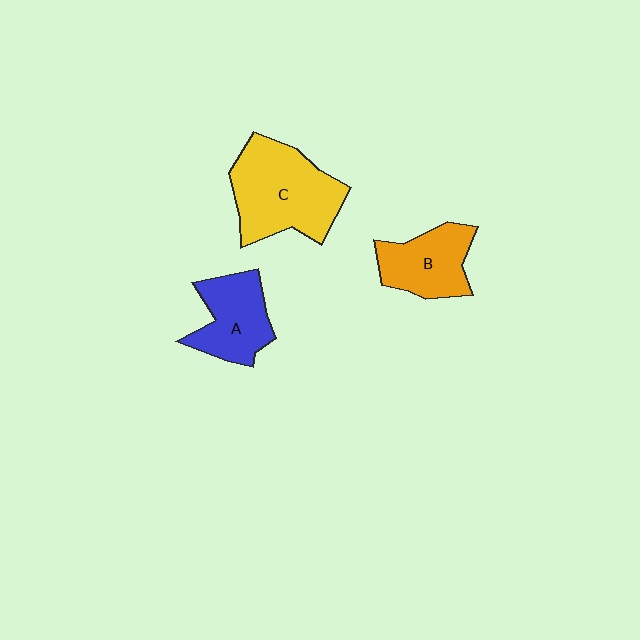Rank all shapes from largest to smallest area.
From largest to smallest: C (yellow), A (blue), B (orange).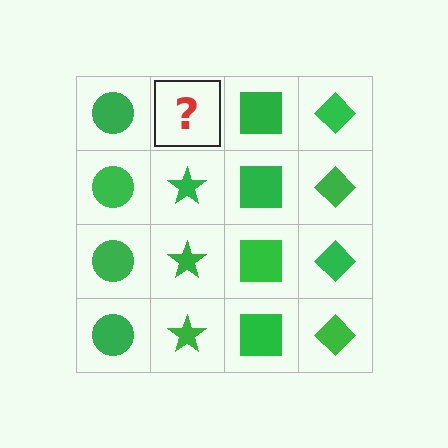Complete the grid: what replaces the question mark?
The question mark should be replaced with a green star.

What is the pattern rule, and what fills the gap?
The rule is that each column has a consistent shape. The gap should be filled with a green star.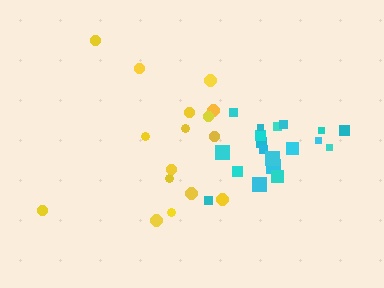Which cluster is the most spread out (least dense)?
Yellow.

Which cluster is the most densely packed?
Cyan.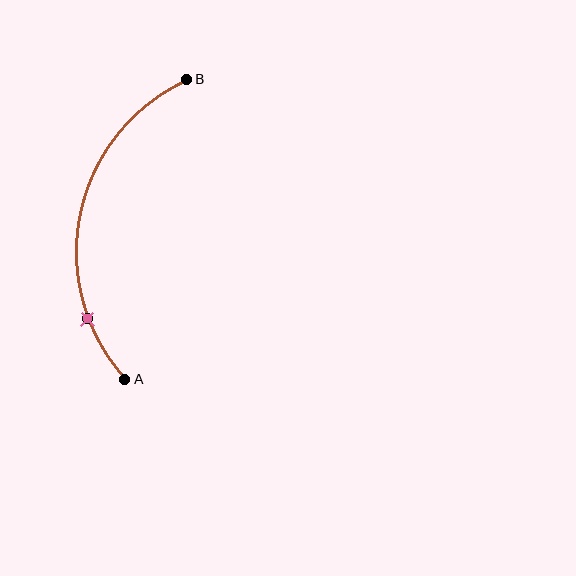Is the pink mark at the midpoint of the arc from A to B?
No. The pink mark lies on the arc but is closer to endpoint A. The arc midpoint would be at the point on the curve equidistant along the arc from both A and B.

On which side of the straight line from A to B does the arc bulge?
The arc bulges to the left of the straight line connecting A and B.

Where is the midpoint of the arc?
The arc midpoint is the point on the curve farthest from the straight line joining A and B. It sits to the left of that line.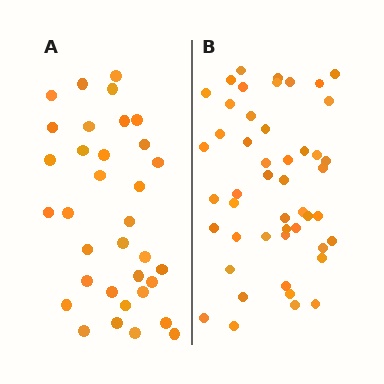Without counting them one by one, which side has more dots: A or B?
Region B (the right region) has more dots.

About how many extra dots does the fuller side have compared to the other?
Region B has approximately 15 more dots than region A.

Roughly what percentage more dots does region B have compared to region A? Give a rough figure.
About 40% more.